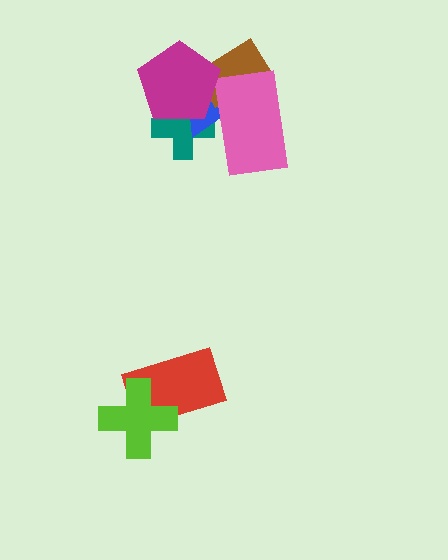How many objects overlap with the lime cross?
1 object overlaps with the lime cross.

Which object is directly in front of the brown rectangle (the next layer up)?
The pink rectangle is directly in front of the brown rectangle.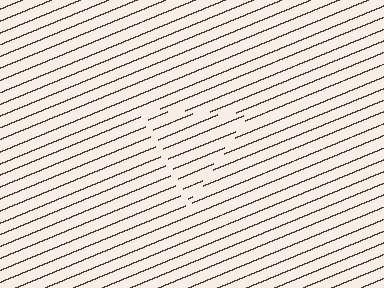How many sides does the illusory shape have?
3 sides — the line-ends trace a triangle.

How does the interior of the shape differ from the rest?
The interior of the shape contains the same grating, shifted by half a period — the contour is defined by the phase discontinuity where line-ends from the inner and outer gratings abut.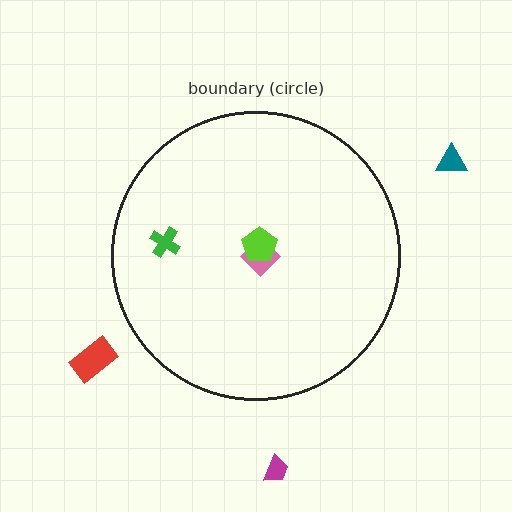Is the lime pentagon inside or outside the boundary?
Inside.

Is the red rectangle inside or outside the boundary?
Outside.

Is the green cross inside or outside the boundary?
Inside.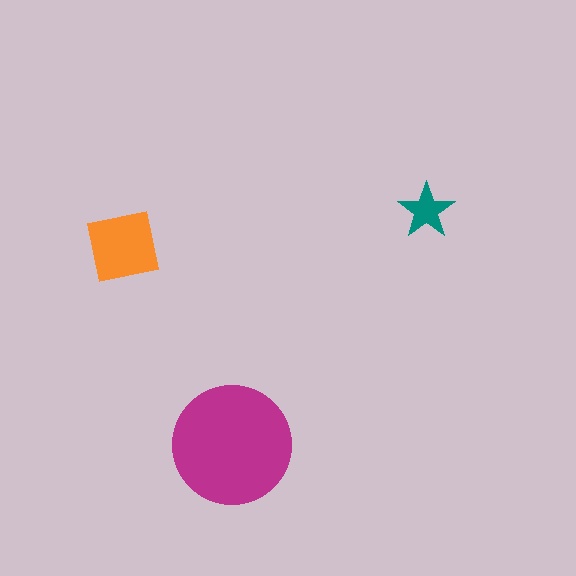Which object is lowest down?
The magenta circle is bottommost.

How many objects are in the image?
There are 3 objects in the image.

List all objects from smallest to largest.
The teal star, the orange square, the magenta circle.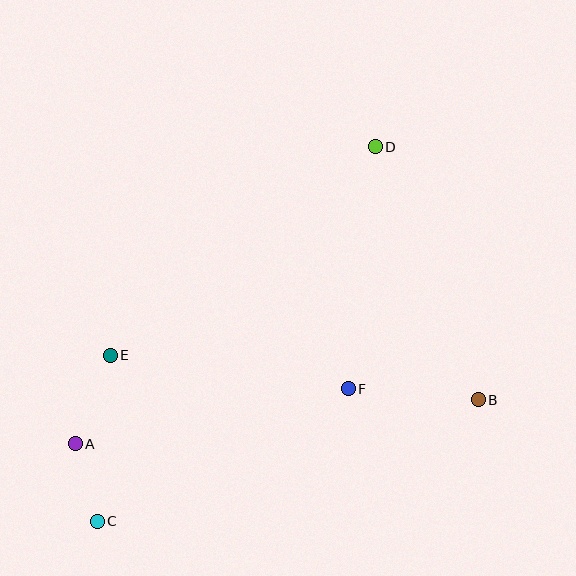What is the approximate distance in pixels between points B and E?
The distance between B and E is approximately 371 pixels.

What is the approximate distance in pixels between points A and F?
The distance between A and F is approximately 279 pixels.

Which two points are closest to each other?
Points A and C are closest to each other.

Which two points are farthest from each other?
Points C and D are farthest from each other.